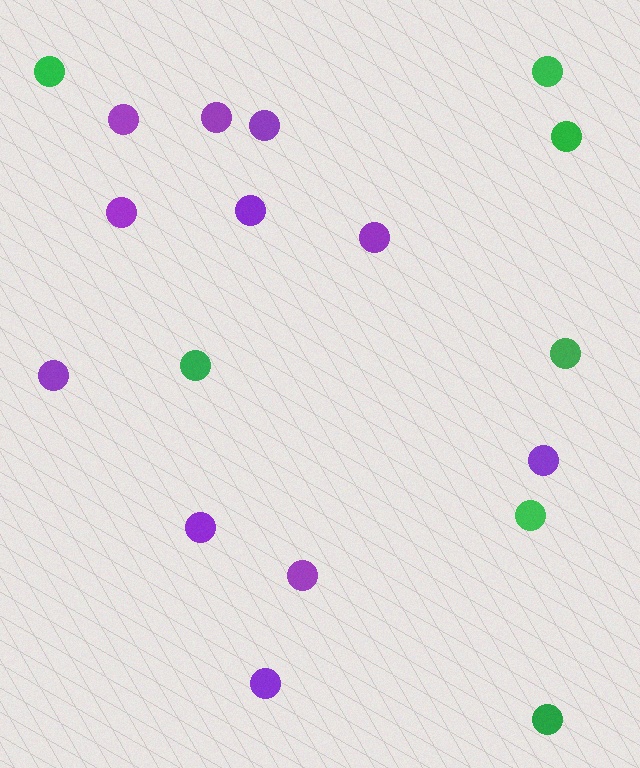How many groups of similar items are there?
There are 2 groups: one group of green circles (7) and one group of purple circles (11).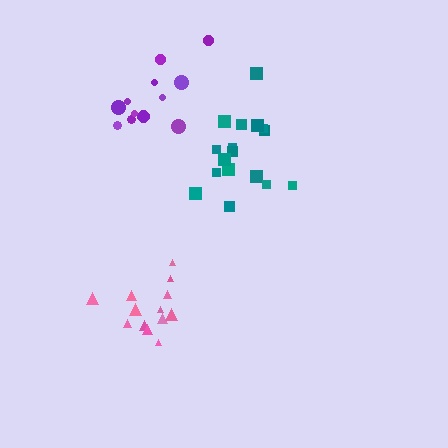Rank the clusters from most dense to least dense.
teal, pink, purple.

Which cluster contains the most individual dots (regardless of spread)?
Teal (19).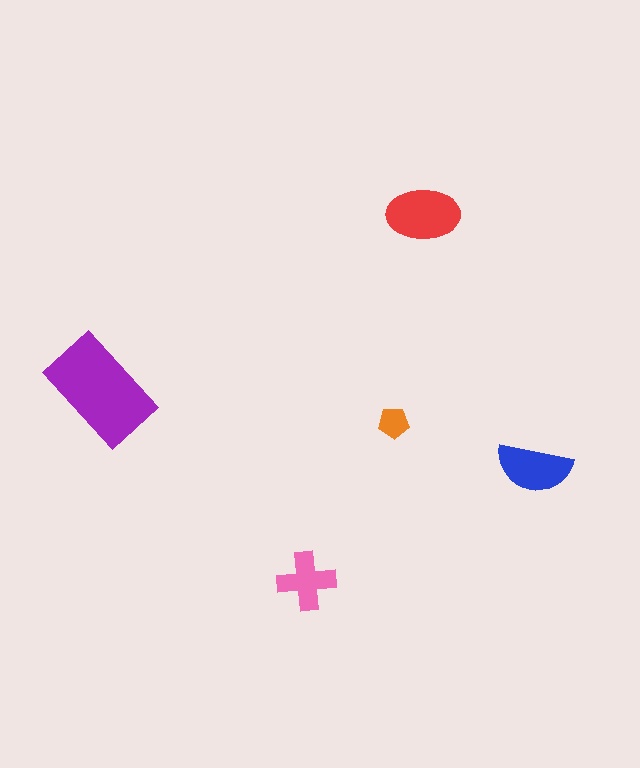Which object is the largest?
The purple rectangle.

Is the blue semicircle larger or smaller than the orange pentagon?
Larger.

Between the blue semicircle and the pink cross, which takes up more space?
The blue semicircle.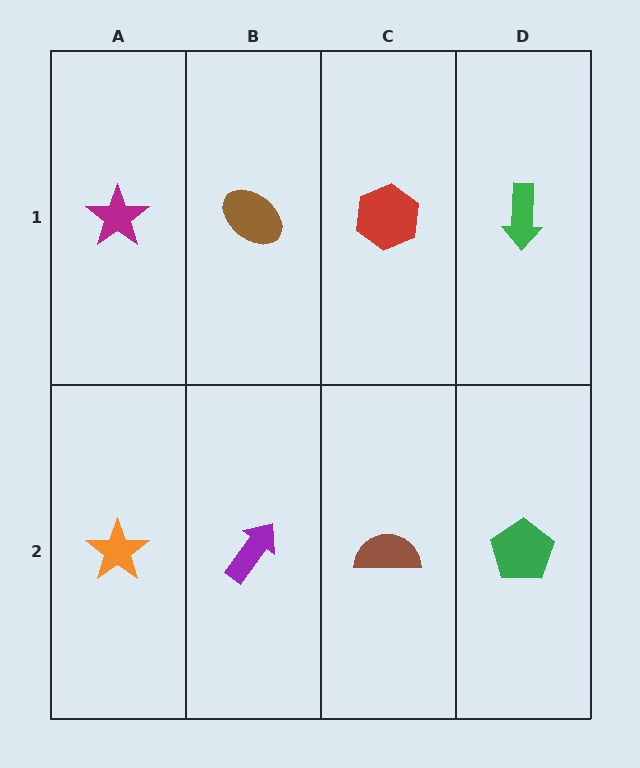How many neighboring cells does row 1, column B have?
3.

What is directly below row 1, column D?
A green pentagon.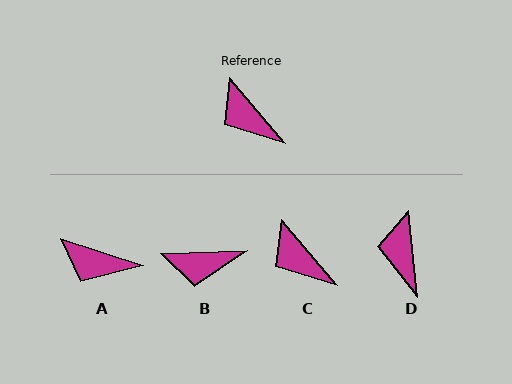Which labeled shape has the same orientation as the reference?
C.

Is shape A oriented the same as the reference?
No, it is off by about 31 degrees.